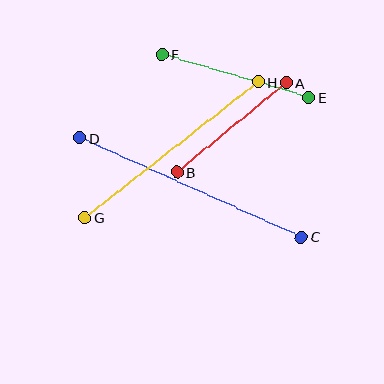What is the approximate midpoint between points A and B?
The midpoint is at approximately (232, 128) pixels.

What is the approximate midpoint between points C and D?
The midpoint is at approximately (190, 187) pixels.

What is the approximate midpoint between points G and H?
The midpoint is at approximately (171, 150) pixels.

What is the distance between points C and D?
The distance is approximately 243 pixels.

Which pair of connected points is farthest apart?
Points C and D are farthest apart.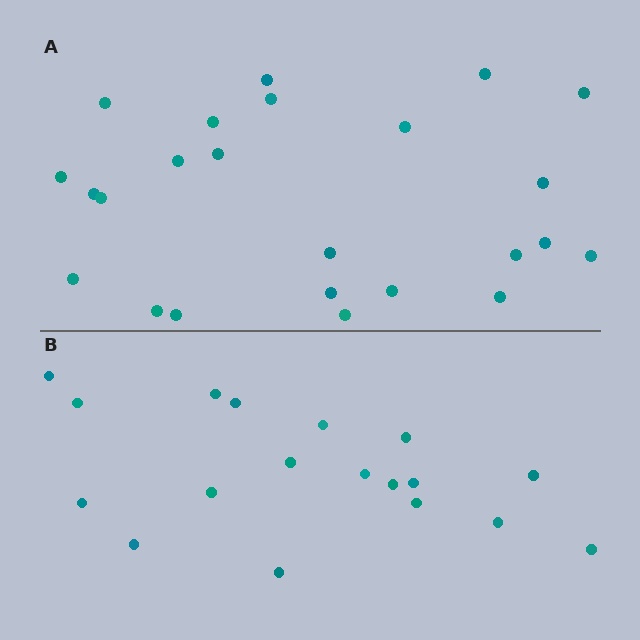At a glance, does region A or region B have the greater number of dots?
Region A (the top region) has more dots.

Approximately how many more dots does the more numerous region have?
Region A has about 6 more dots than region B.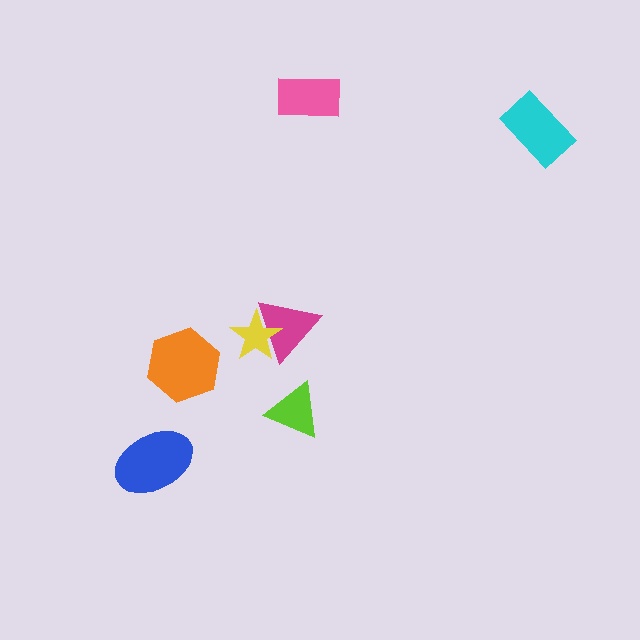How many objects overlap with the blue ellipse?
0 objects overlap with the blue ellipse.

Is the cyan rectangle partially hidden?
No, no other shape covers it.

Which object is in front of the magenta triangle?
The yellow star is in front of the magenta triangle.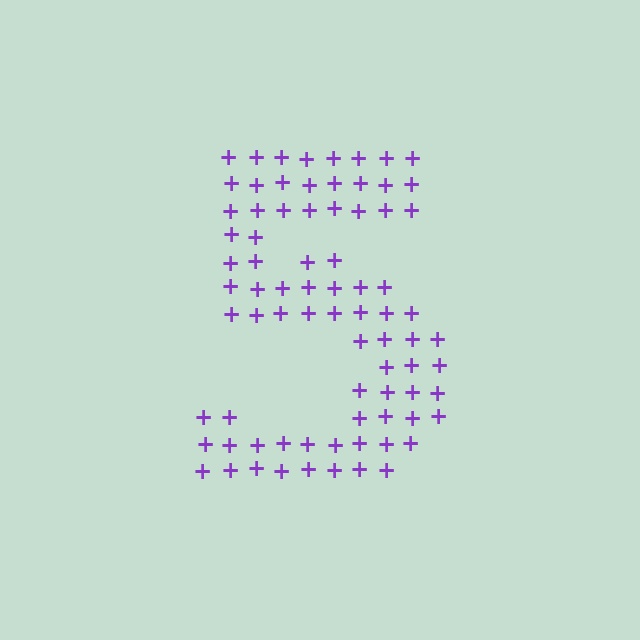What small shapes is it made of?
It is made of small plus signs.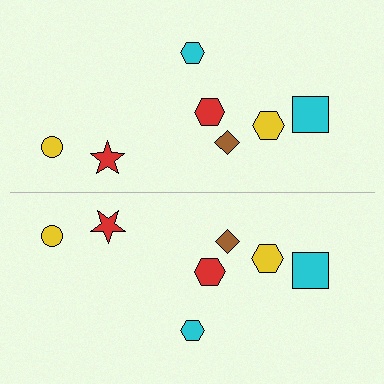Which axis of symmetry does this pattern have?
The pattern has a horizontal axis of symmetry running through the center of the image.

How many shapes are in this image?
There are 14 shapes in this image.